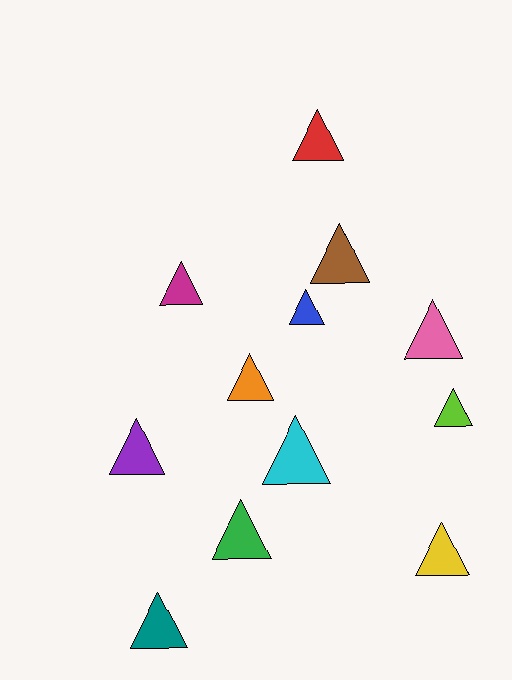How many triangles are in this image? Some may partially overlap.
There are 12 triangles.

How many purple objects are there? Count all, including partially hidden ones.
There is 1 purple object.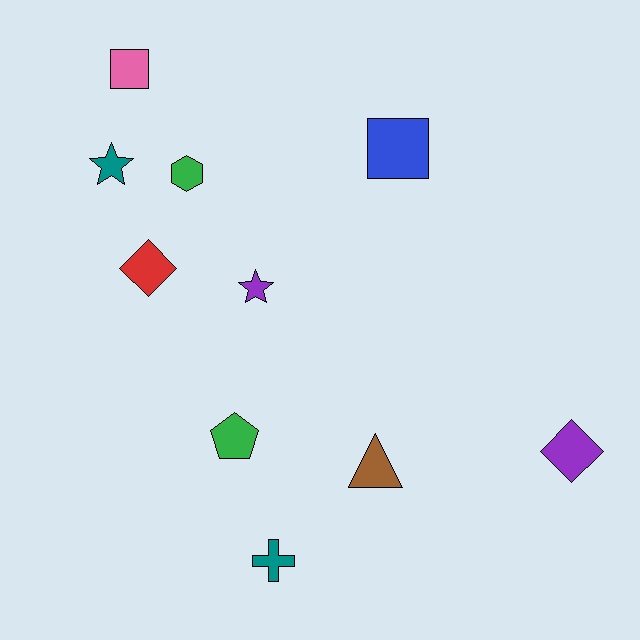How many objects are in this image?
There are 10 objects.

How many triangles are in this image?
There is 1 triangle.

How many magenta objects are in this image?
There are no magenta objects.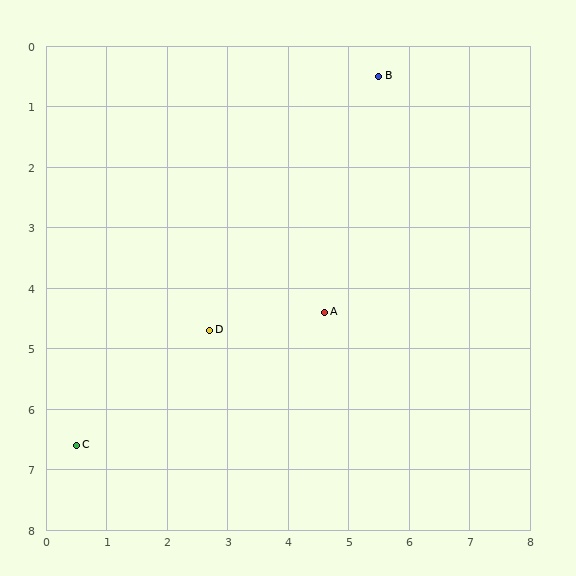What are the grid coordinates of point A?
Point A is at approximately (4.6, 4.4).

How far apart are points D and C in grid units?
Points D and C are about 2.9 grid units apart.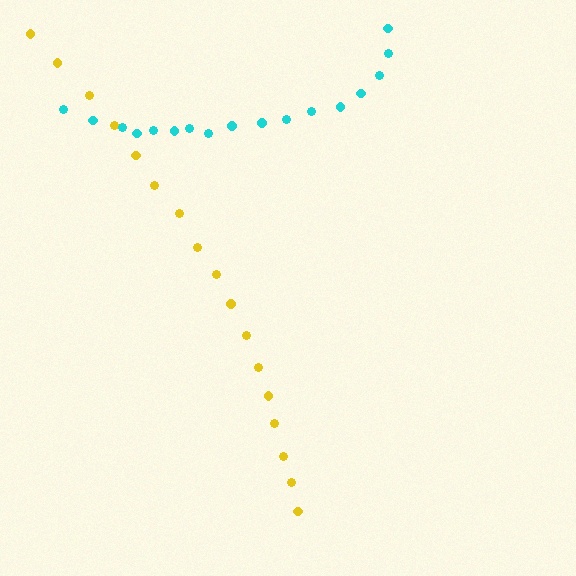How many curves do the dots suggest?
There are 2 distinct paths.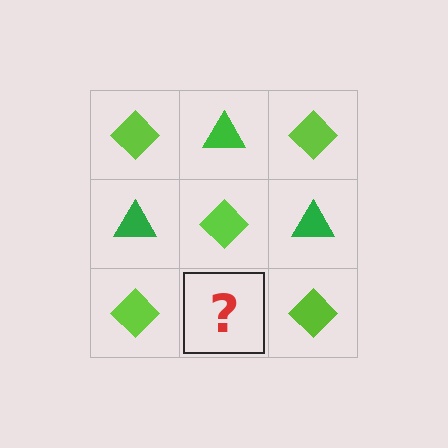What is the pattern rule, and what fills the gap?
The rule is that it alternates lime diamond and green triangle in a checkerboard pattern. The gap should be filled with a green triangle.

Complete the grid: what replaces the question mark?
The question mark should be replaced with a green triangle.